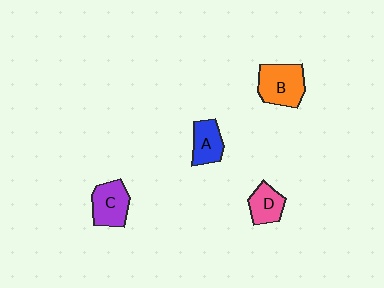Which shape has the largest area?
Shape B (orange).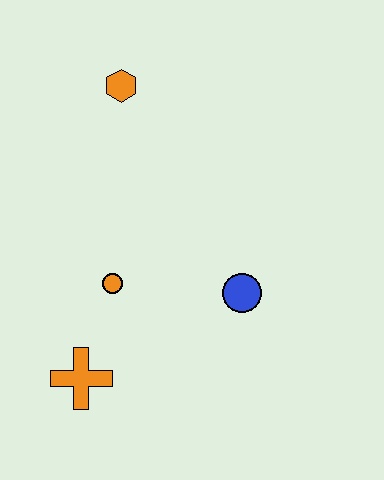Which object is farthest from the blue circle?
The orange hexagon is farthest from the blue circle.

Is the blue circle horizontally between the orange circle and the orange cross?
No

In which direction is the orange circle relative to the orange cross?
The orange circle is above the orange cross.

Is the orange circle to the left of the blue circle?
Yes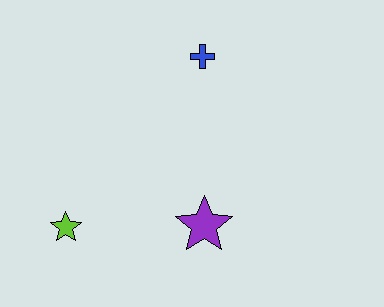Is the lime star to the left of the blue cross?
Yes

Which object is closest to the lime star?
The purple star is closest to the lime star.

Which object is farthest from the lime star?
The blue cross is farthest from the lime star.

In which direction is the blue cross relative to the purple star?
The blue cross is above the purple star.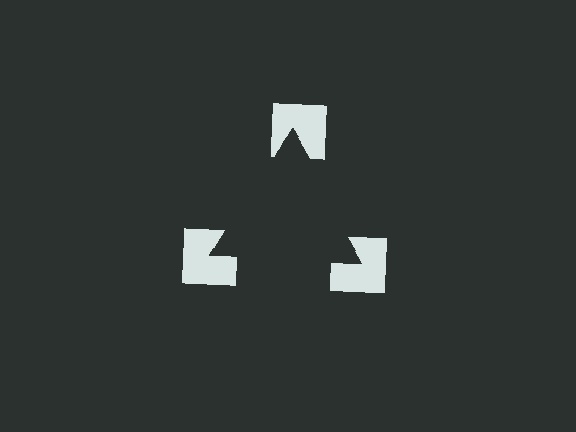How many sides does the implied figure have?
3 sides.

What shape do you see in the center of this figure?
An illusory triangle — its edges are inferred from the aligned wedge cuts in the notched squares, not physically drawn.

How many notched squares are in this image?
There are 3 — one at each vertex of the illusory triangle.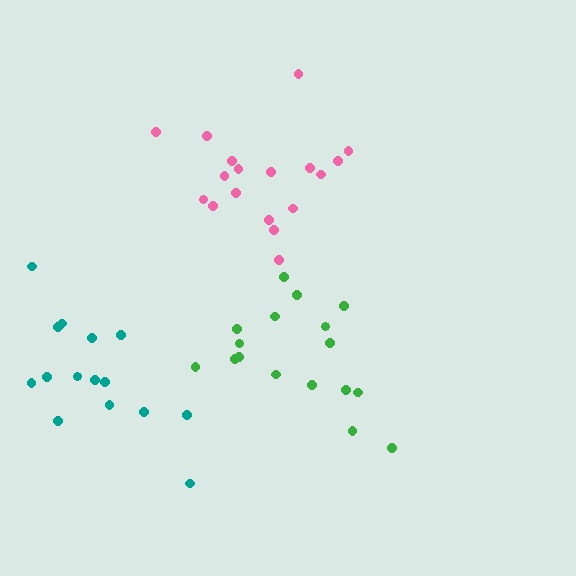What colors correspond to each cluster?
The clusters are colored: green, pink, teal.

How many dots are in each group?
Group 1: 17 dots, Group 2: 18 dots, Group 3: 15 dots (50 total).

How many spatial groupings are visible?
There are 3 spatial groupings.